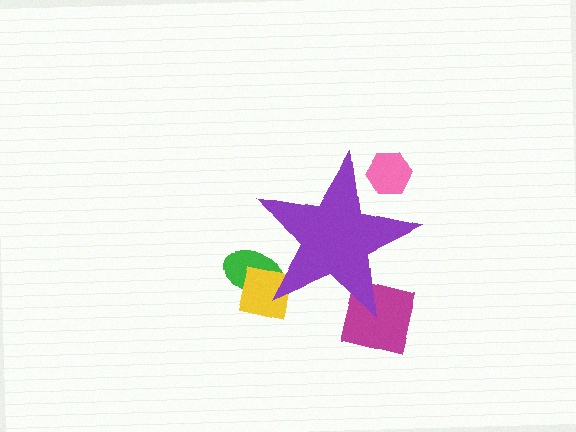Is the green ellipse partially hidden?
Yes, the green ellipse is partially hidden behind the purple star.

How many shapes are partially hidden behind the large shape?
4 shapes are partially hidden.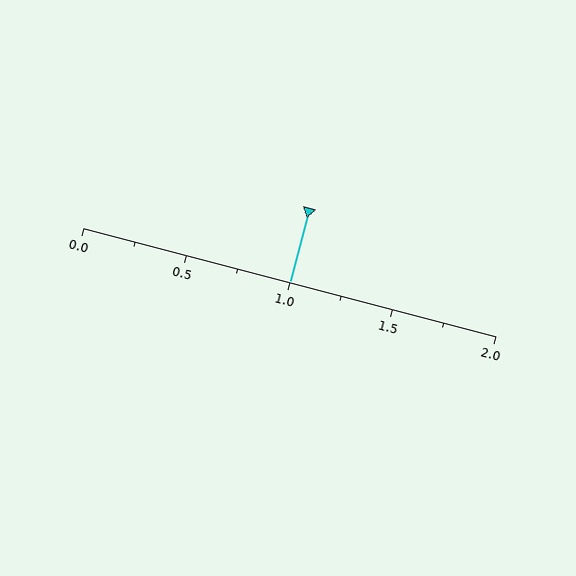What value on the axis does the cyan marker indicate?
The marker indicates approximately 1.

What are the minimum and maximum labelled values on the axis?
The axis runs from 0.0 to 2.0.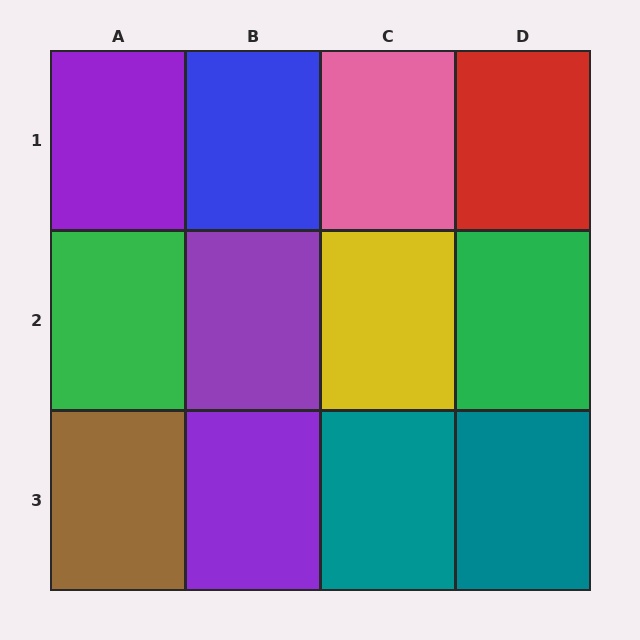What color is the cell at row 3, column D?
Teal.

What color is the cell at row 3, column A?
Brown.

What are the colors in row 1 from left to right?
Purple, blue, pink, red.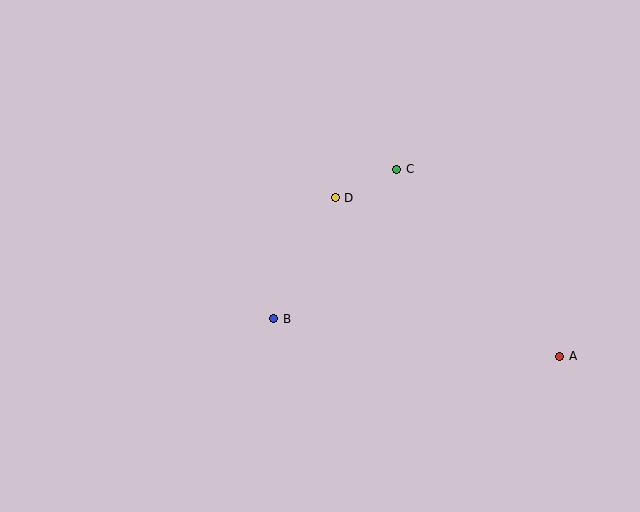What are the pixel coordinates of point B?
Point B is at (274, 319).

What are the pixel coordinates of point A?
Point A is at (560, 357).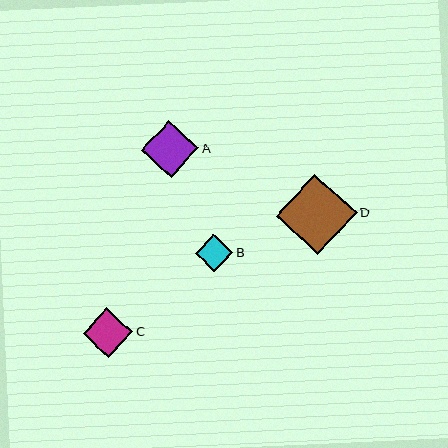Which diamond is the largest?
Diamond D is the largest with a size of approximately 80 pixels.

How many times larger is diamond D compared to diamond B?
Diamond D is approximately 2.1 times the size of diamond B.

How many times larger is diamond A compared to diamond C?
Diamond A is approximately 1.2 times the size of diamond C.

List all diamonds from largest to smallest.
From largest to smallest: D, A, C, B.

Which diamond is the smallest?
Diamond B is the smallest with a size of approximately 37 pixels.